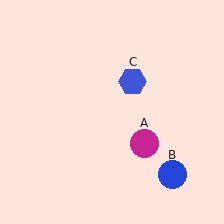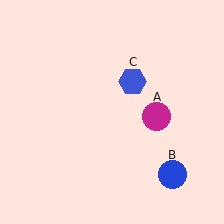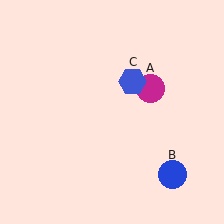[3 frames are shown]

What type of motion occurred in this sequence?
The magenta circle (object A) rotated counterclockwise around the center of the scene.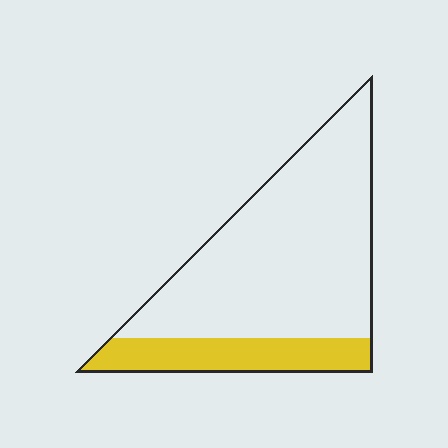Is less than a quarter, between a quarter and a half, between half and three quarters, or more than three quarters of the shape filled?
Less than a quarter.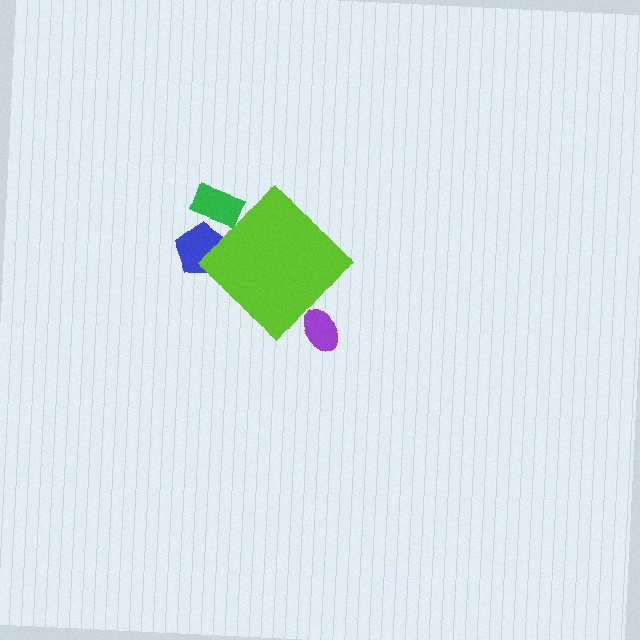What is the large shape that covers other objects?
A lime diamond.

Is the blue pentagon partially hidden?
Yes, the blue pentagon is partially hidden behind the lime diamond.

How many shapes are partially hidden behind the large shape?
3 shapes are partially hidden.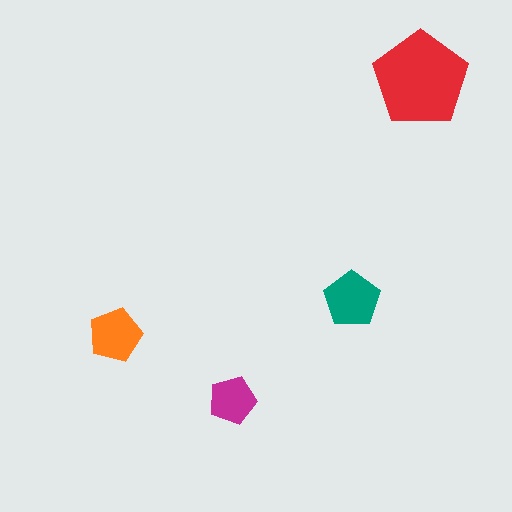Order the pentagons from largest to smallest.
the red one, the teal one, the orange one, the magenta one.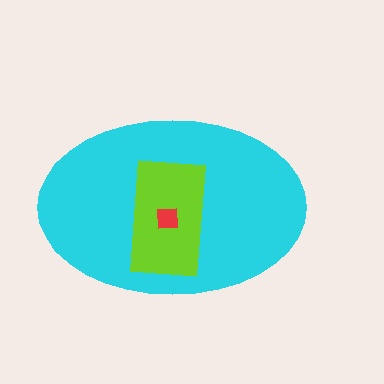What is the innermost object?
The red square.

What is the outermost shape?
The cyan ellipse.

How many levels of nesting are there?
3.